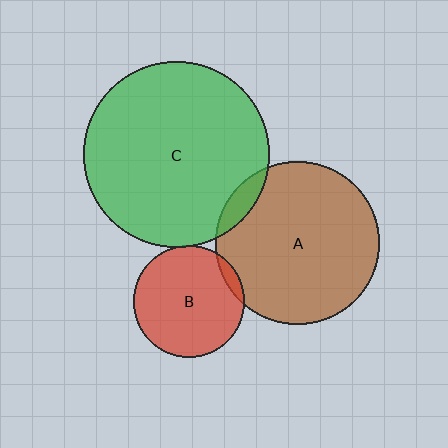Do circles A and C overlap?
Yes.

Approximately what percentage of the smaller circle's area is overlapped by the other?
Approximately 5%.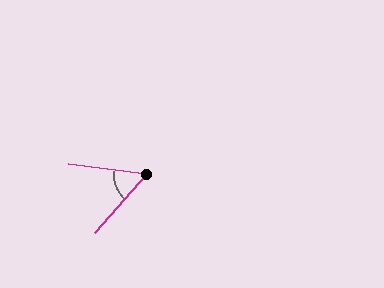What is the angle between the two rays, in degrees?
Approximately 56 degrees.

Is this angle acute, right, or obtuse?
It is acute.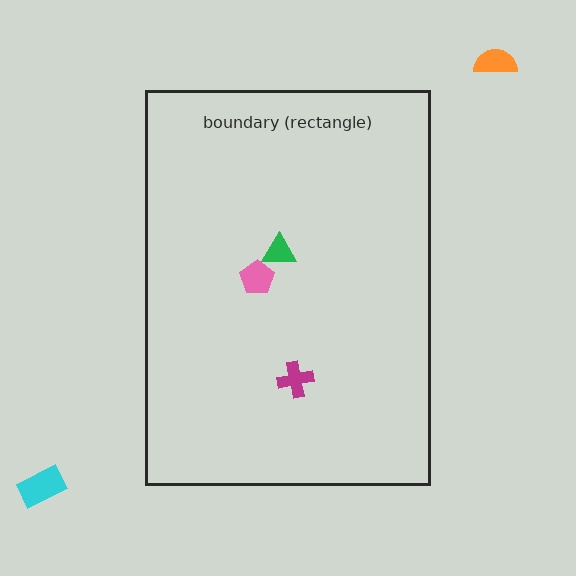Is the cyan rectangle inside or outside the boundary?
Outside.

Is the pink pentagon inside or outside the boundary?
Inside.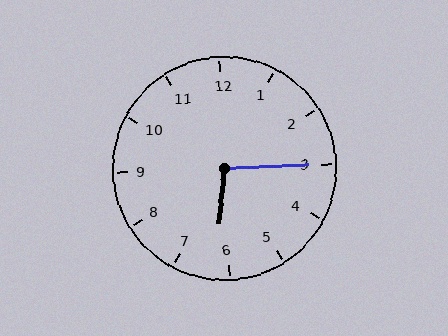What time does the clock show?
6:15.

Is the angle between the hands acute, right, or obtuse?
It is obtuse.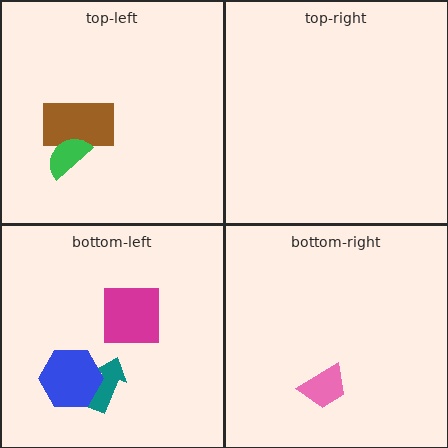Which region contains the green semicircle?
The top-left region.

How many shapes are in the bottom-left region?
3.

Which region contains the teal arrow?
The bottom-left region.